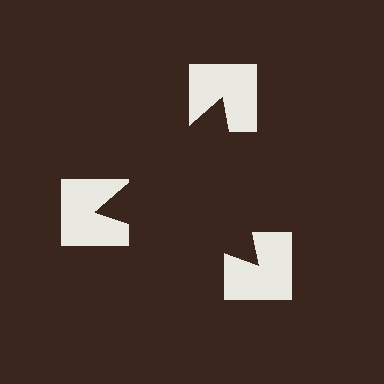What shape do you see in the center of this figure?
An illusory triangle — its edges are inferred from the aligned wedge cuts in the notched squares, not physically drawn.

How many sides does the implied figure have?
3 sides.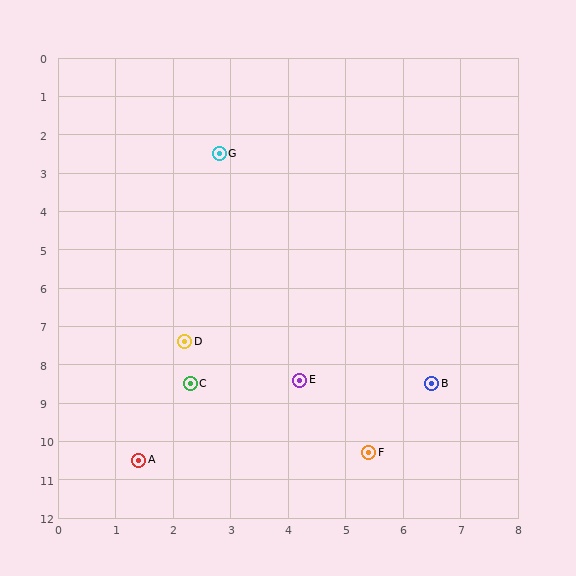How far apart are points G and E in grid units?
Points G and E are about 6.1 grid units apart.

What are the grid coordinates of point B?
Point B is at approximately (6.5, 8.5).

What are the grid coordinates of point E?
Point E is at approximately (4.2, 8.4).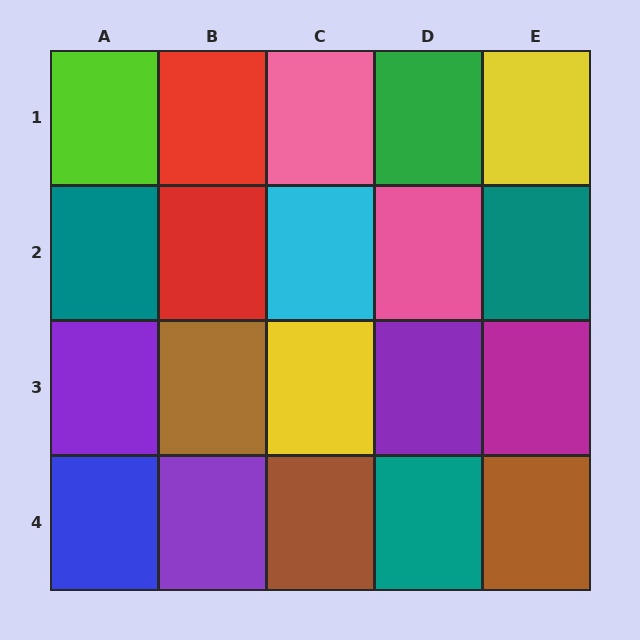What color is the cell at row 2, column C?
Cyan.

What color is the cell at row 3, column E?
Magenta.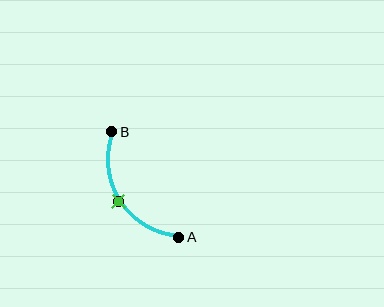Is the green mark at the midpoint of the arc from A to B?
Yes. The green mark lies on the arc at equal arc-length from both A and B — it is the arc midpoint.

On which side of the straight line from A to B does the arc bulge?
The arc bulges to the left of the straight line connecting A and B.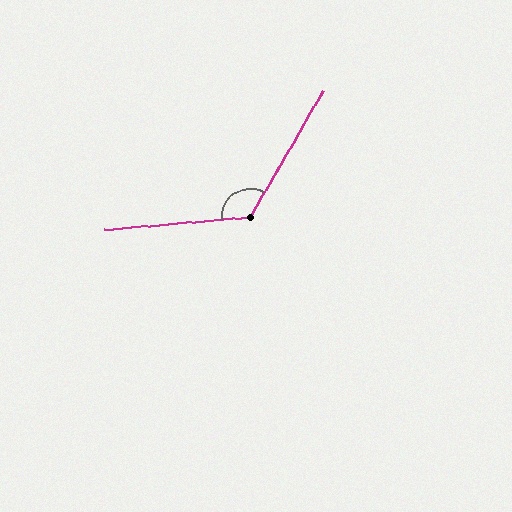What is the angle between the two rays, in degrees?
Approximately 125 degrees.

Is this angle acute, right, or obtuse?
It is obtuse.